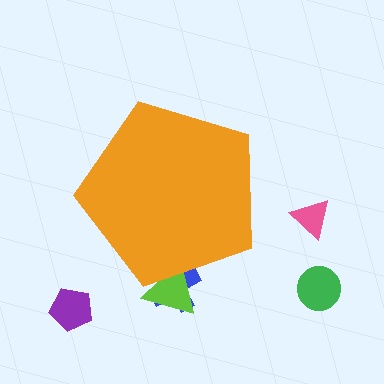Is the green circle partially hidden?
No, the green circle is fully visible.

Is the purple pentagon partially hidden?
No, the purple pentagon is fully visible.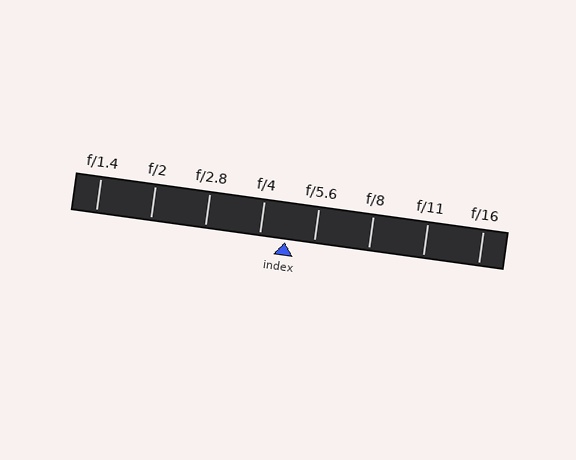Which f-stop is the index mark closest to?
The index mark is closest to f/4.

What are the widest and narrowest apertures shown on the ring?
The widest aperture shown is f/1.4 and the narrowest is f/16.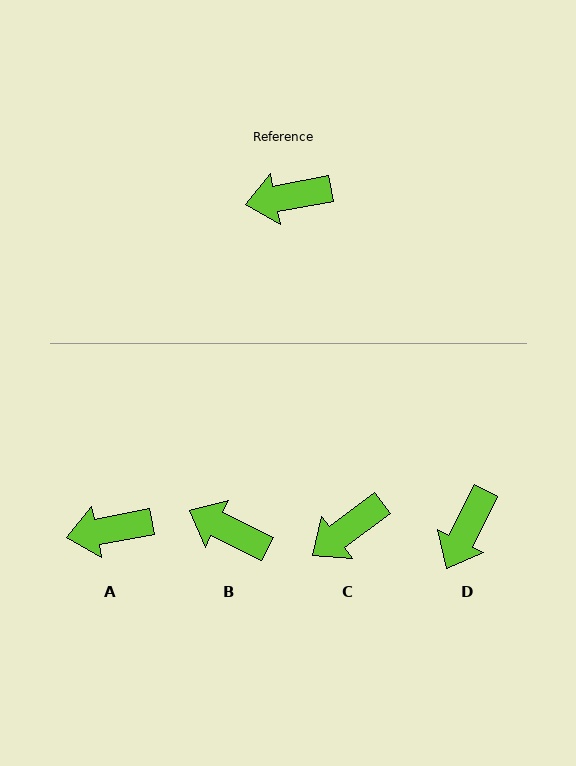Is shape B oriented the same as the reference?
No, it is off by about 37 degrees.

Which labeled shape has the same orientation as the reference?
A.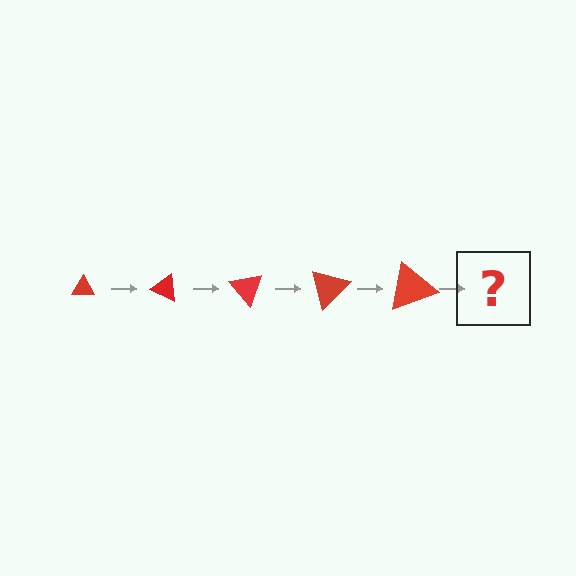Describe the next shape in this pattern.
It should be a triangle, larger than the previous one and rotated 125 degrees from the start.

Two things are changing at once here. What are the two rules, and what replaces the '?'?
The two rules are that the triangle grows larger each step and it rotates 25 degrees each step. The '?' should be a triangle, larger than the previous one and rotated 125 degrees from the start.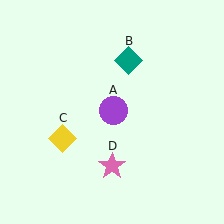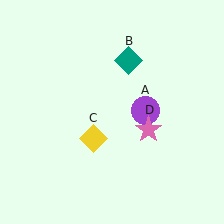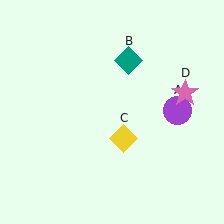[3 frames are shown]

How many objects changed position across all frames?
3 objects changed position: purple circle (object A), yellow diamond (object C), pink star (object D).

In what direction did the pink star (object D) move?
The pink star (object D) moved up and to the right.